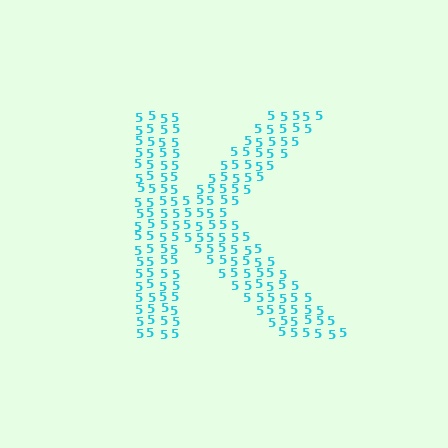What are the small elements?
The small elements are digit 5's.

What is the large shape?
The large shape is the letter K.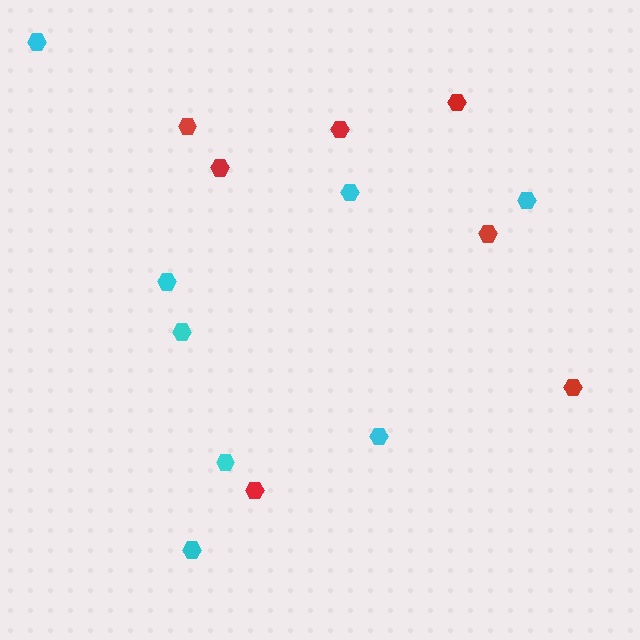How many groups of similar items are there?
There are 2 groups: one group of cyan hexagons (8) and one group of red hexagons (7).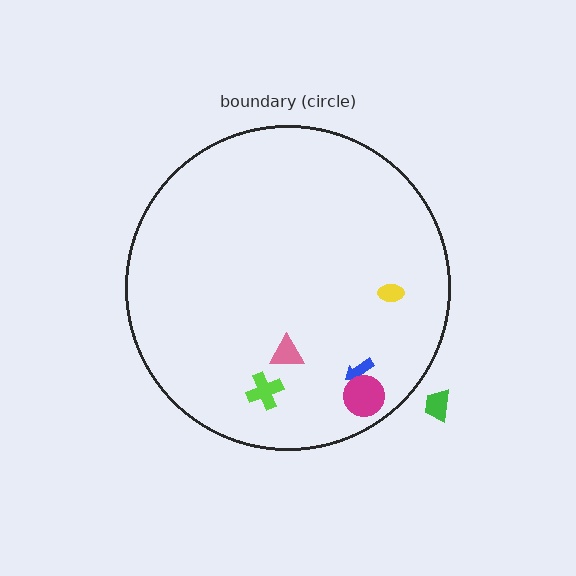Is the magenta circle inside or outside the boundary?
Inside.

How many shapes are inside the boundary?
5 inside, 1 outside.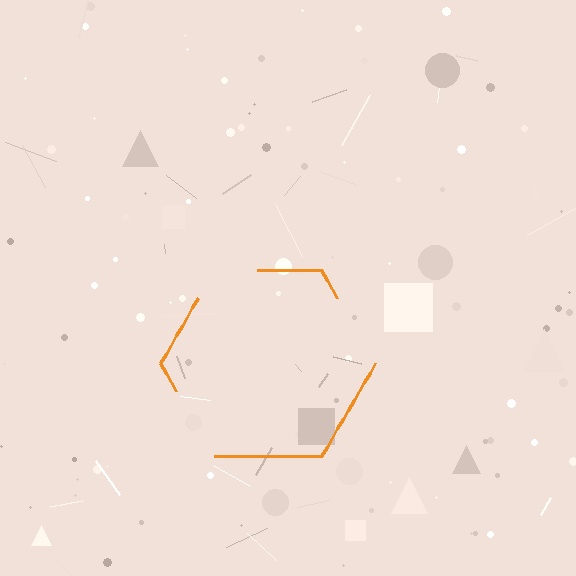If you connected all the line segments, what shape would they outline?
They would outline a hexagon.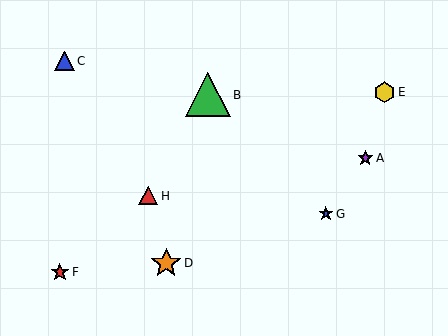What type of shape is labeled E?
Shape E is a yellow hexagon.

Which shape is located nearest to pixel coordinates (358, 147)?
The purple star (labeled A) at (365, 158) is nearest to that location.